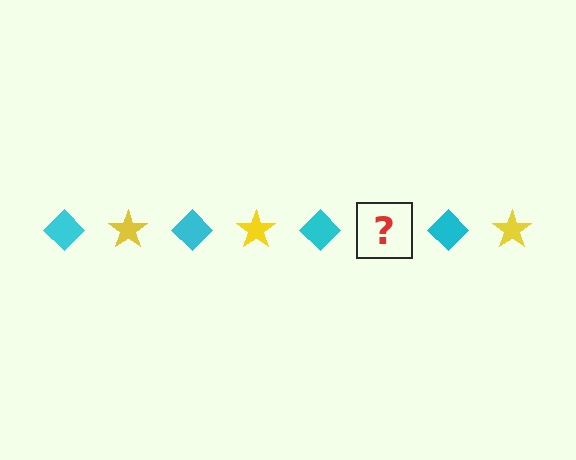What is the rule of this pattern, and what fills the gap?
The rule is that the pattern alternates between cyan diamond and yellow star. The gap should be filled with a yellow star.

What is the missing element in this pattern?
The missing element is a yellow star.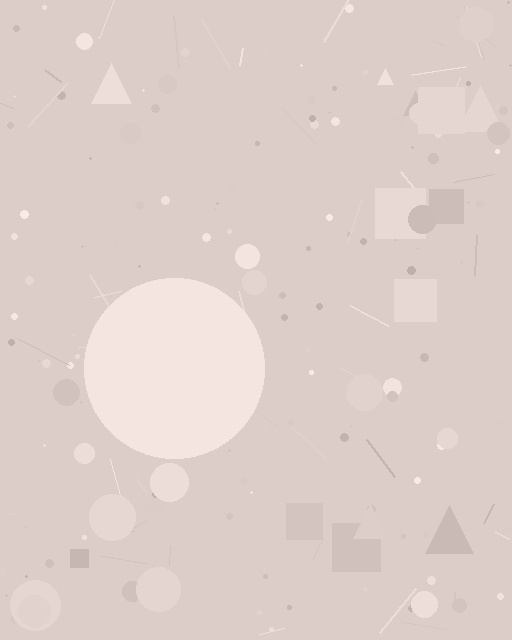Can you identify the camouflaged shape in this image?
The camouflaged shape is a circle.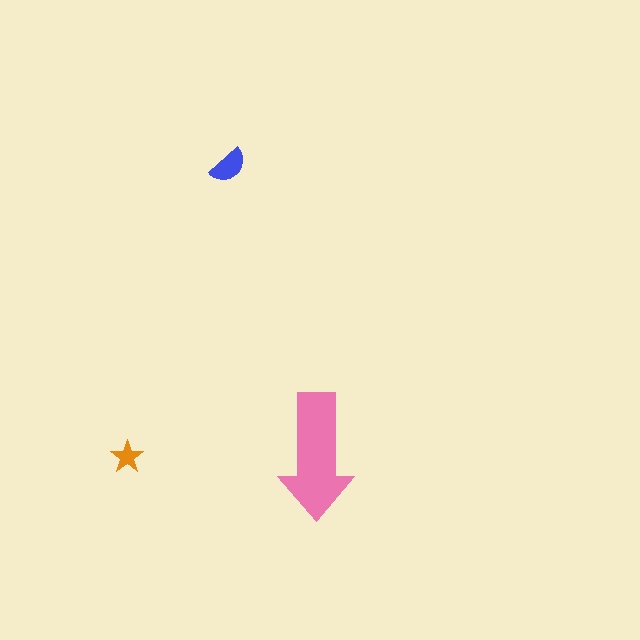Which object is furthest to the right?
The pink arrow is rightmost.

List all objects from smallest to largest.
The orange star, the blue semicircle, the pink arrow.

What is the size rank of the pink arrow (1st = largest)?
1st.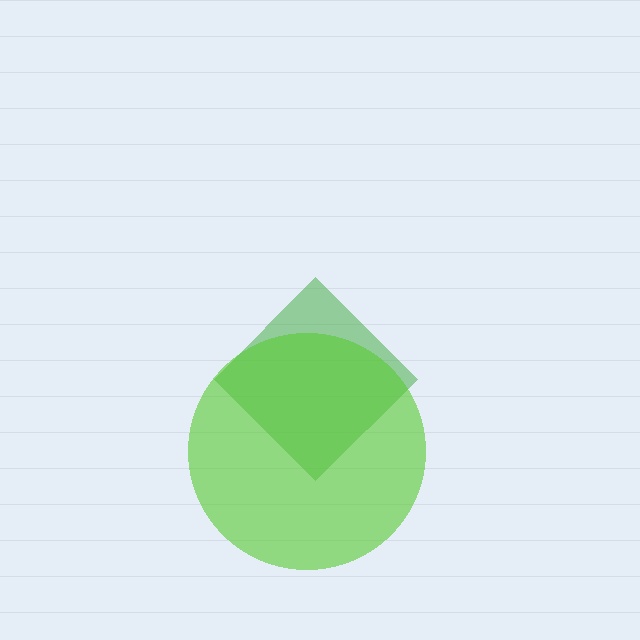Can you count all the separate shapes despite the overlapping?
Yes, there are 2 separate shapes.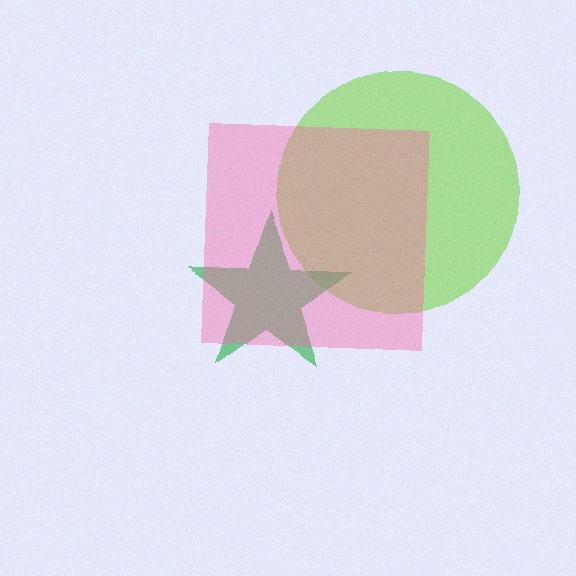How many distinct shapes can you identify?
There are 3 distinct shapes: a lime circle, a green star, a pink square.